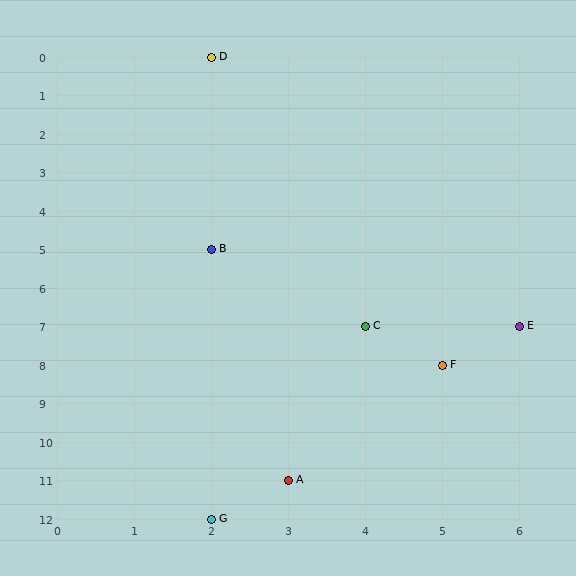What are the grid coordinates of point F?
Point F is at grid coordinates (5, 8).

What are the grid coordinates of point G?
Point G is at grid coordinates (2, 12).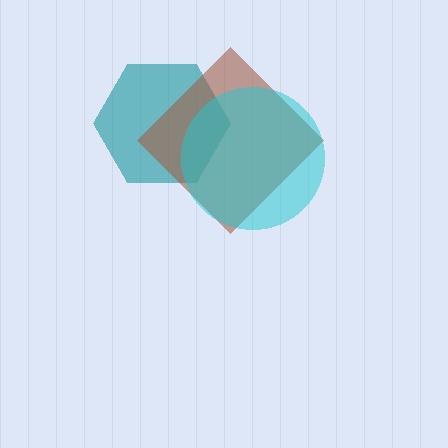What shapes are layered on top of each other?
The layered shapes are: a teal hexagon, a brown diamond, a cyan circle.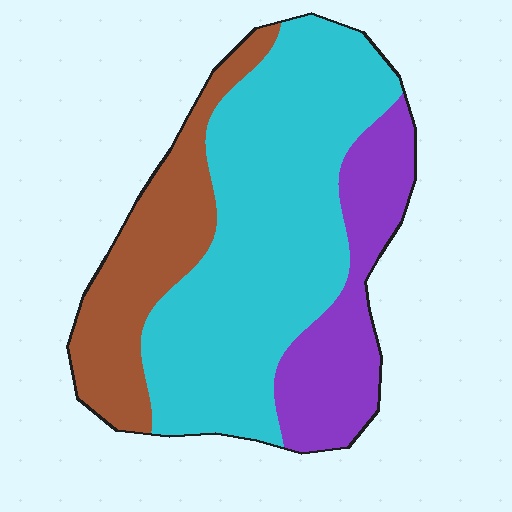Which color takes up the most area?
Cyan, at roughly 55%.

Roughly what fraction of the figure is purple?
Purple takes up about one fifth (1/5) of the figure.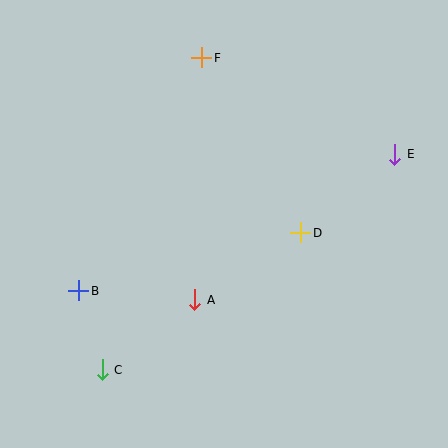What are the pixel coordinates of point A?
Point A is at (195, 300).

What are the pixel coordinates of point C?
Point C is at (102, 370).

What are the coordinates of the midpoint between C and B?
The midpoint between C and B is at (90, 330).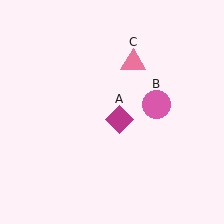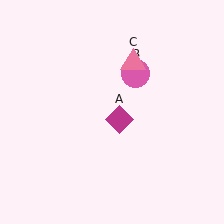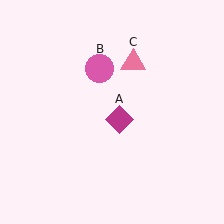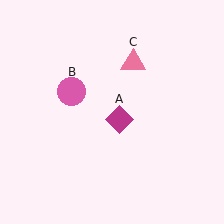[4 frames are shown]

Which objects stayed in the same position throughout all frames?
Magenta diamond (object A) and pink triangle (object C) remained stationary.